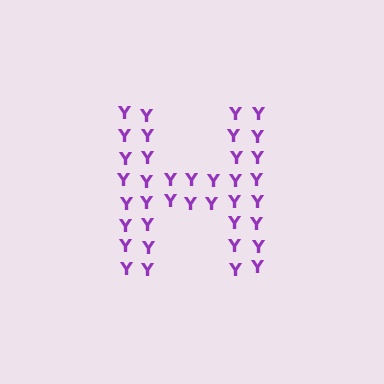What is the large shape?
The large shape is the letter H.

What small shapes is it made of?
It is made of small letter Y's.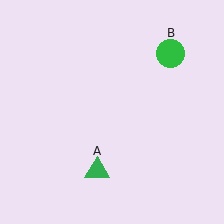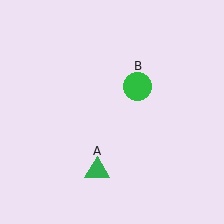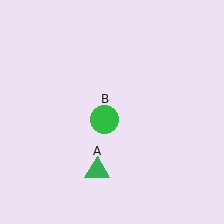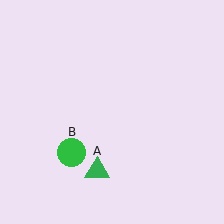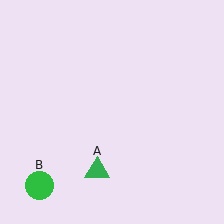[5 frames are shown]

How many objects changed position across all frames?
1 object changed position: green circle (object B).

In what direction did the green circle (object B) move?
The green circle (object B) moved down and to the left.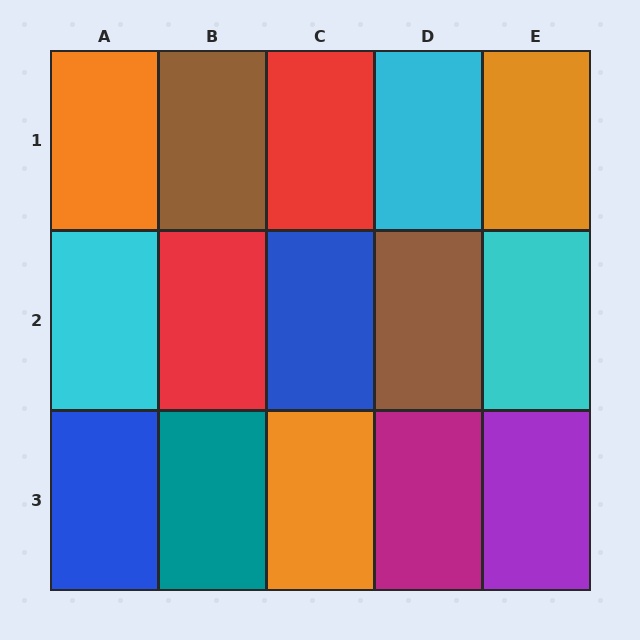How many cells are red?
2 cells are red.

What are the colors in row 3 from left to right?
Blue, teal, orange, magenta, purple.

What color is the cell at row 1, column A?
Orange.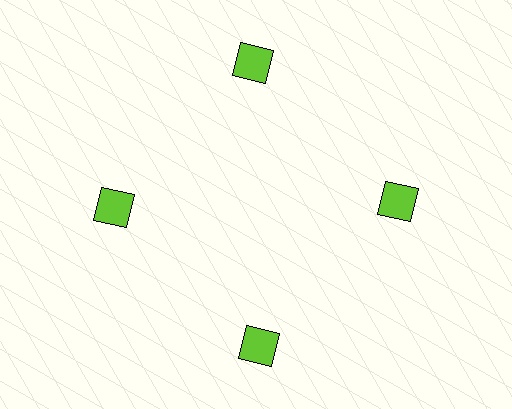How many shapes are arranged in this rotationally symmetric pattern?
There are 4 shapes, arranged in 4 groups of 1.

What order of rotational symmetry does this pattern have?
This pattern has 4-fold rotational symmetry.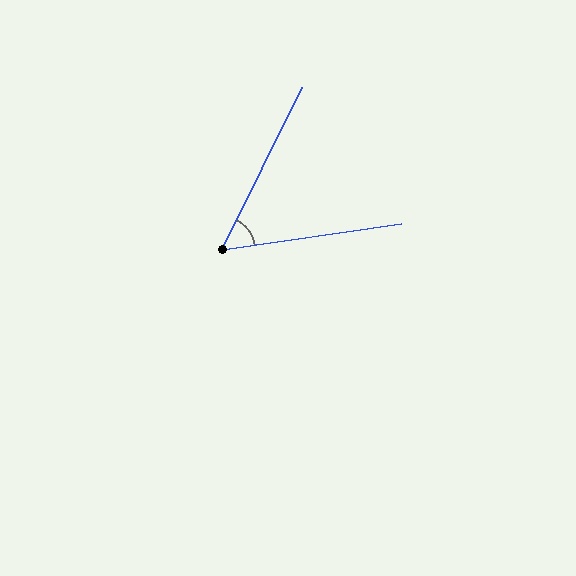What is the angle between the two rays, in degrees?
Approximately 55 degrees.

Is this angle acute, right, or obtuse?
It is acute.